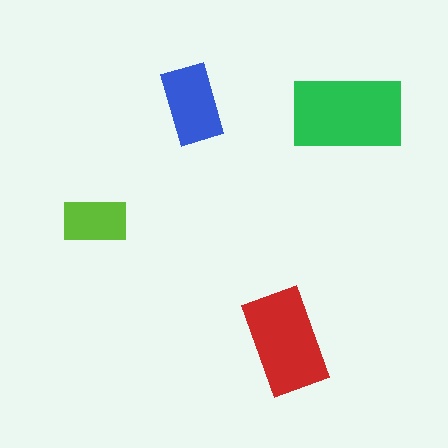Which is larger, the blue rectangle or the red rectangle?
The red one.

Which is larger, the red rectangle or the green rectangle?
The green one.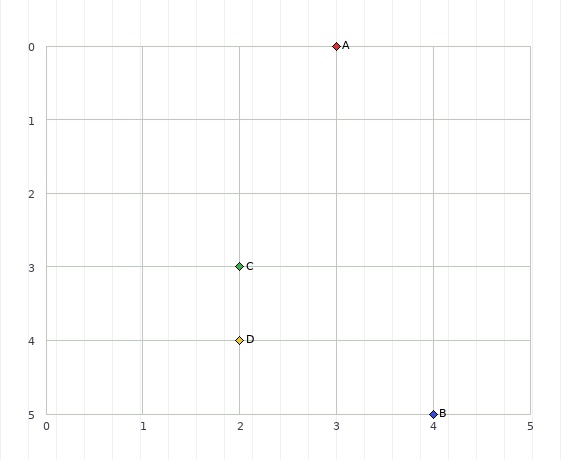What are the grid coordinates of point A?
Point A is at grid coordinates (3, 0).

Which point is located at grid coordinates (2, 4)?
Point D is at (2, 4).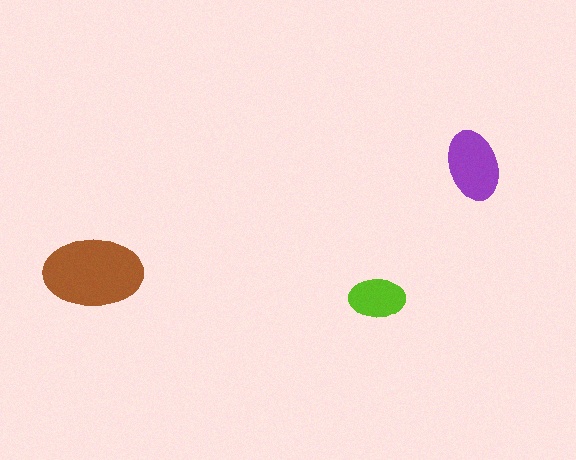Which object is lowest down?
The lime ellipse is bottommost.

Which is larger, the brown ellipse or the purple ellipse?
The brown one.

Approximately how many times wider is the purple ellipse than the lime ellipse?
About 1.5 times wider.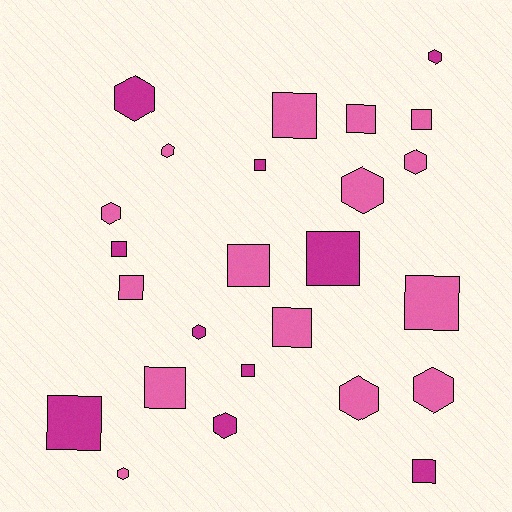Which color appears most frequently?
Pink, with 15 objects.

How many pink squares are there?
There are 8 pink squares.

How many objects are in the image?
There are 25 objects.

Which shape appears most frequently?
Square, with 14 objects.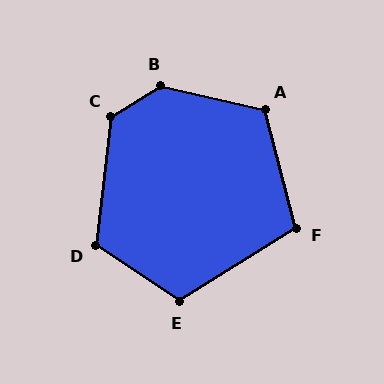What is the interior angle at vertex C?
Approximately 129 degrees (obtuse).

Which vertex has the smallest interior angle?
F, at approximately 108 degrees.